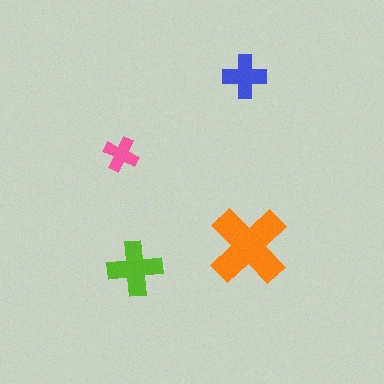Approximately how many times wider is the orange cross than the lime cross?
About 1.5 times wider.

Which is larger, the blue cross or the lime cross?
The lime one.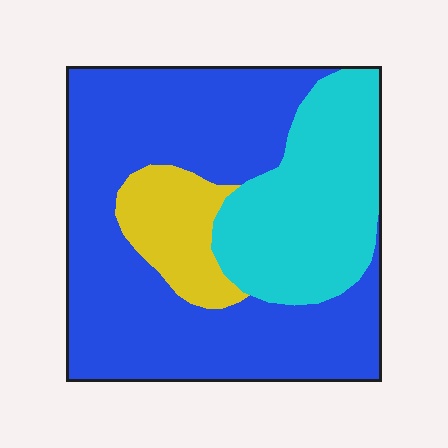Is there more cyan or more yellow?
Cyan.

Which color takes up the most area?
Blue, at roughly 60%.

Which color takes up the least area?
Yellow, at roughly 10%.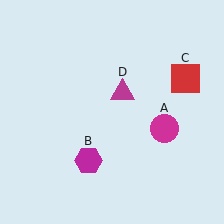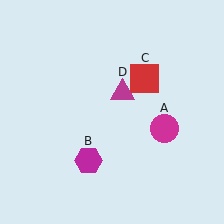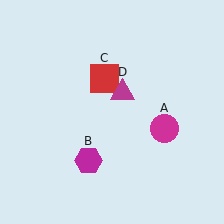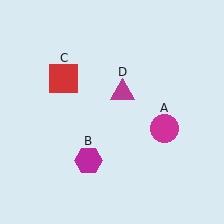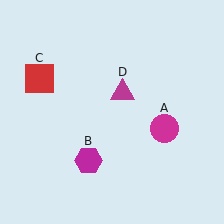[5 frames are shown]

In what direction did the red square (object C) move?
The red square (object C) moved left.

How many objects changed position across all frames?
1 object changed position: red square (object C).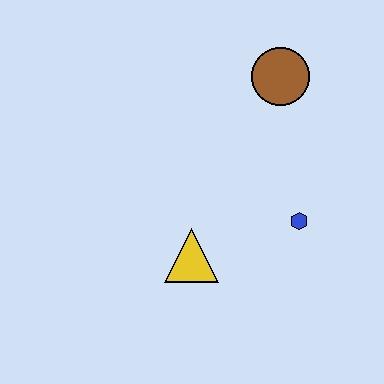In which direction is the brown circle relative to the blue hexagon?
The brown circle is above the blue hexagon.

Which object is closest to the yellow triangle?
The blue hexagon is closest to the yellow triangle.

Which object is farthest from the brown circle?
The yellow triangle is farthest from the brown circle.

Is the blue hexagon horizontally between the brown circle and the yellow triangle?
No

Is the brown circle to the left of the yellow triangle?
No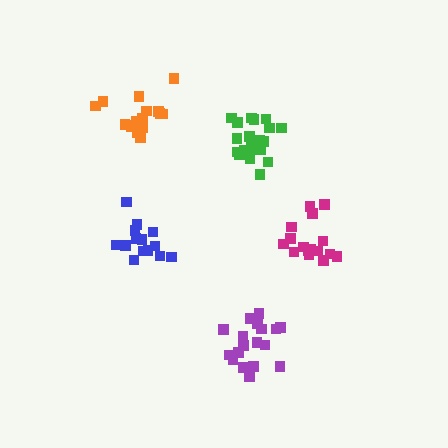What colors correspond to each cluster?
The clusters are colored: magenta, blue, green, purple, orange.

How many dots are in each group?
Group 1: 16 dots, Group 2: 14 dots, Group 3: 20 dots, Group 4: 18 dots, Group 5: 16 dots (84 total).